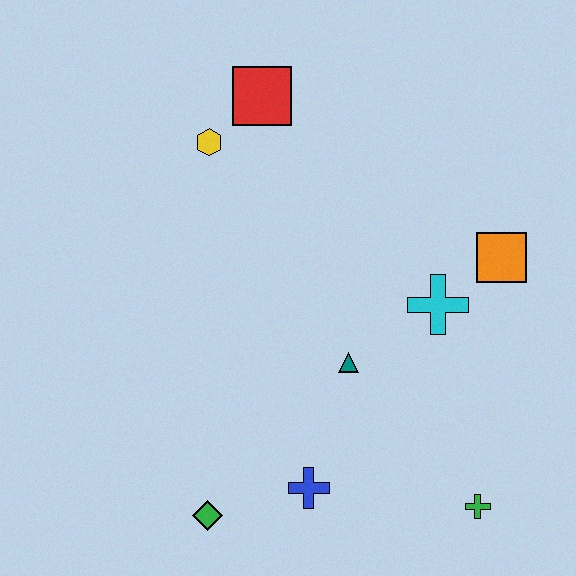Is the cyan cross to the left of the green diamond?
No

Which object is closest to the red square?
The yellow hexagon is closest to the red square.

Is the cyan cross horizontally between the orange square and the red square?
Yes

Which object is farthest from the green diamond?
The red square is farthest from the green diamond.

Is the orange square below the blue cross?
No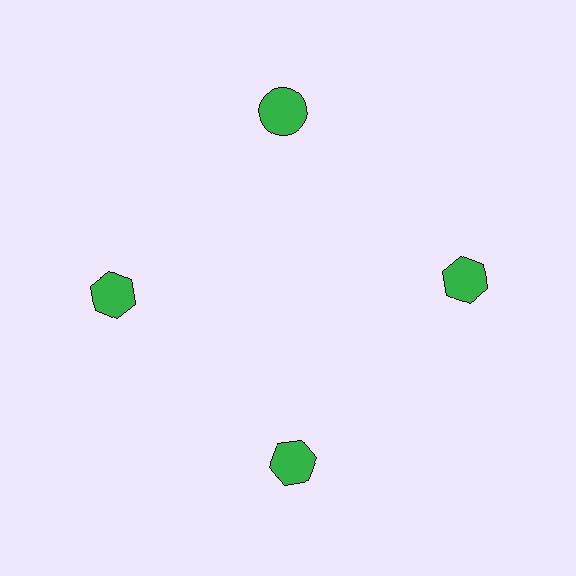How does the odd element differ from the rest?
It has a different shape: circle instead of hexagon.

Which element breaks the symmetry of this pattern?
The green circle at roughly the 12 o'clock position breaks the symmetry. All other shapes are green hexagons.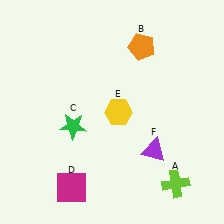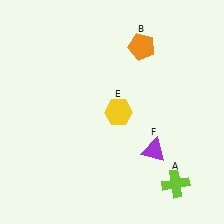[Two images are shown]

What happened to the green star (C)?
The green star (C) was removed in Image 2. It was in the bottom-left area of Image 1.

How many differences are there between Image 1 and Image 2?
There are 2 differences between the two images.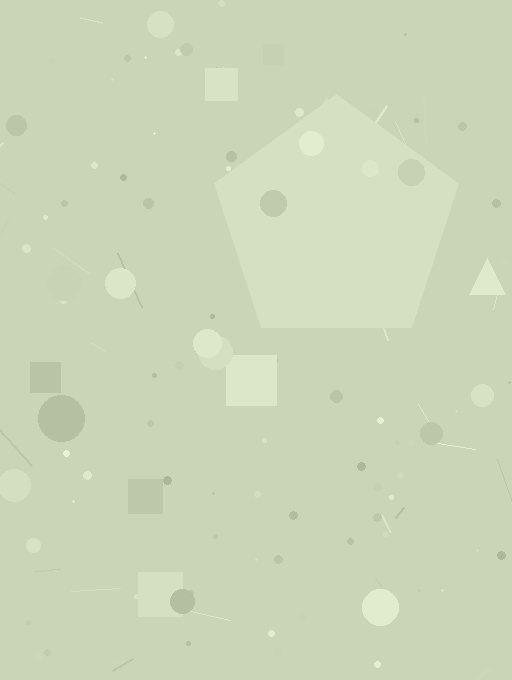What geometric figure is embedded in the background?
A pentagon is embedded in the background.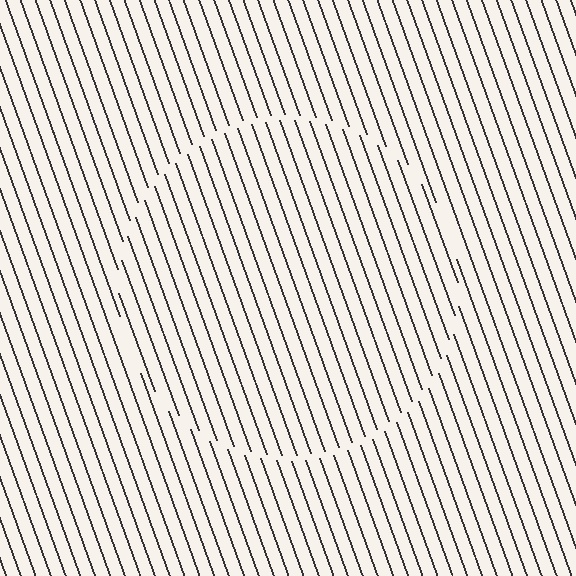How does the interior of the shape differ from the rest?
The interior of the shape contains the same grating, shifted by half a period — the contour is defined by the phase discontinuity where line-ends from the inner and outer gratings abut.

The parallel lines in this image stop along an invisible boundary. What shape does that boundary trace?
An illusory circle. The interior of the shape contains the same grating, shifted by half a period — the contour is defined by the phase discontinuity where line-ends from the inner and outer gratings abut.